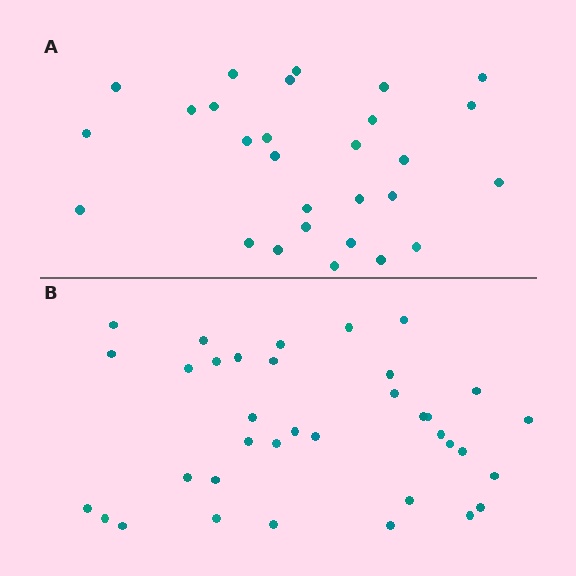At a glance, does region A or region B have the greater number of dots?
Region B (the bottom region) has more dots.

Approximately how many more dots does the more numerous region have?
Region B has roughly 8 or so more dots than region A.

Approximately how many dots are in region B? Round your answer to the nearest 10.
About 40 dots. (The exact count is 36, which rounds to 40.)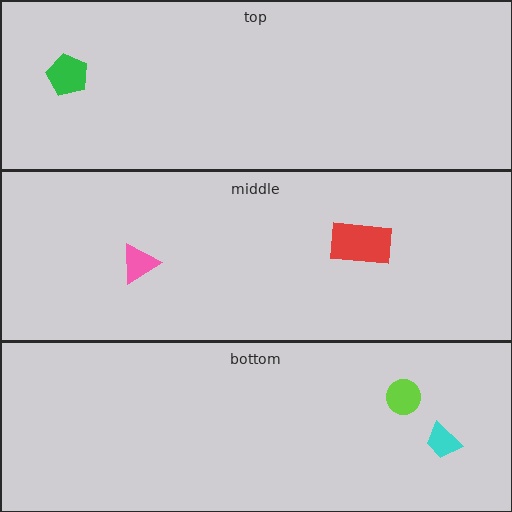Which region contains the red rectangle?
The middle region.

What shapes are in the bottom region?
The lime circle, the cyan trapezoid.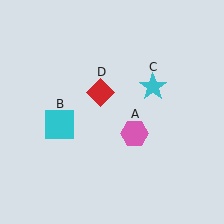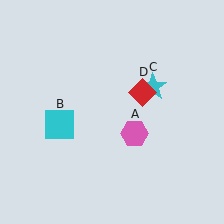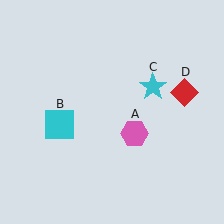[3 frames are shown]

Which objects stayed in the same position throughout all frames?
Pink hexagon (object A) and cyan square (object B) and cyan star (object C) remained stationary.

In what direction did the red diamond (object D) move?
The red diamond (object D) moved right.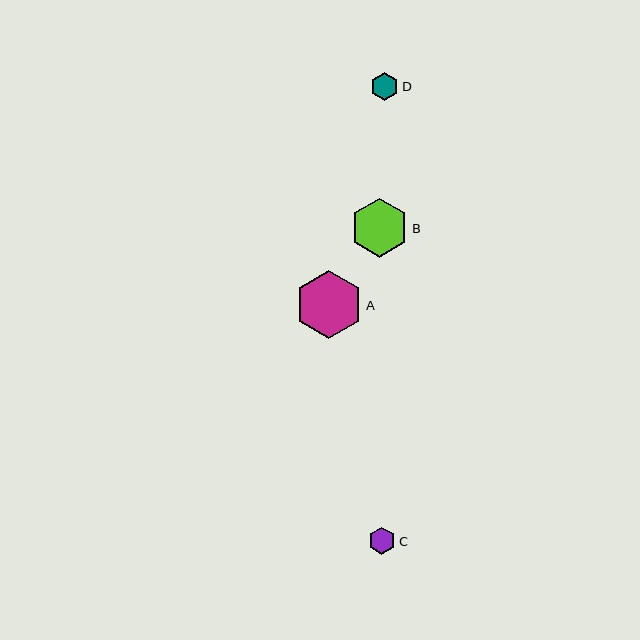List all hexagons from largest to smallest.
From largest to smallest: A, B, D, C.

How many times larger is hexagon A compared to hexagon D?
Hexagon A is approximately 2.4 times the size of hexagon D.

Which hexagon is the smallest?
Hexagon C is the smallest with a size of approximately 27 pixels.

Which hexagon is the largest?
Hexagon A is the largest with a size of approximately 68 pixels.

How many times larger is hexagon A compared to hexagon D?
Hexagon A is approximately 2.4 times the size of hexagon D.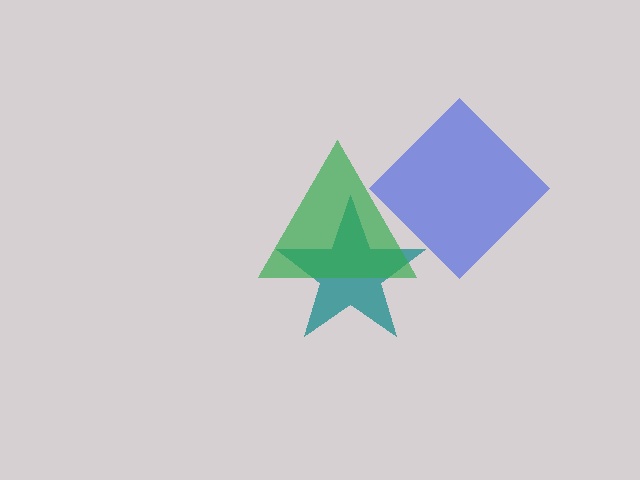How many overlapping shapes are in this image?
There are 3 overlapping shapes in the image.